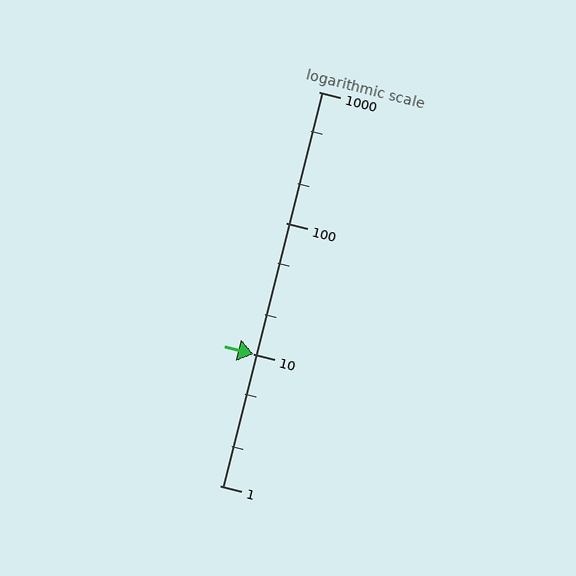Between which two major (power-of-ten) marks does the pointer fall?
The pointer is between 10 and 100.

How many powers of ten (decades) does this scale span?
The scale spans 3 decades, from 1 to 1000.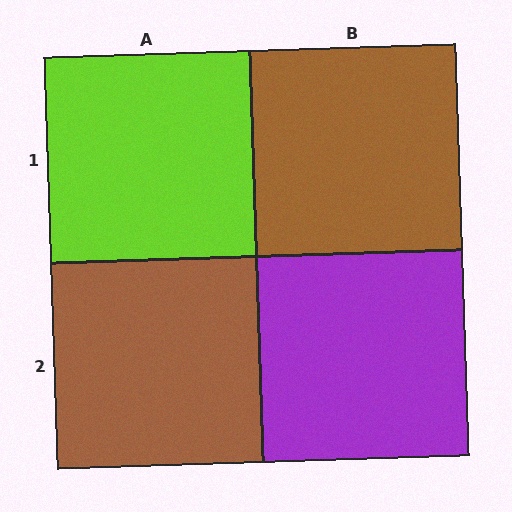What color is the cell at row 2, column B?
Purple.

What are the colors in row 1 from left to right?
Lime, brown.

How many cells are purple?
1 cell is purple.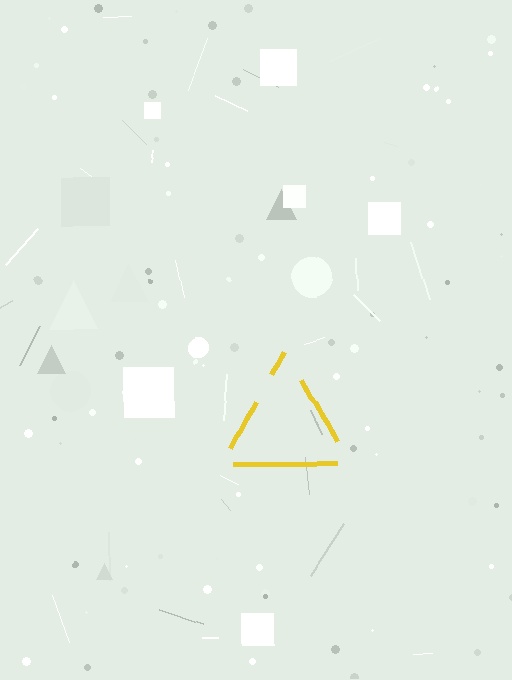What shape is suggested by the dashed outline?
The dashed outline suggests a triangle.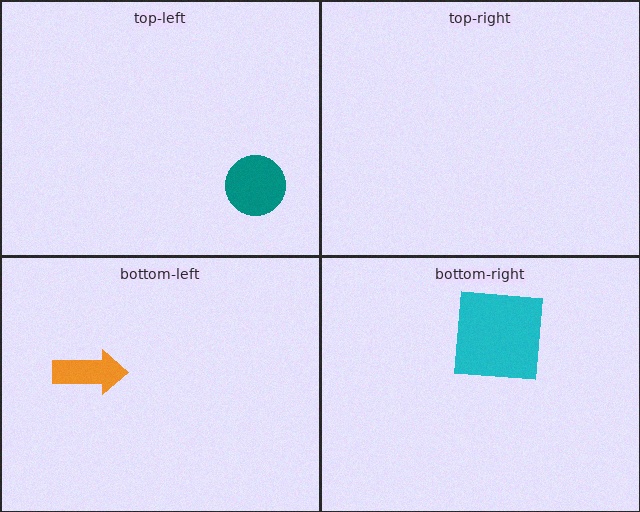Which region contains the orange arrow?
The bottom-left region.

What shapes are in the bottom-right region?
The cyan square.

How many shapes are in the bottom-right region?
1.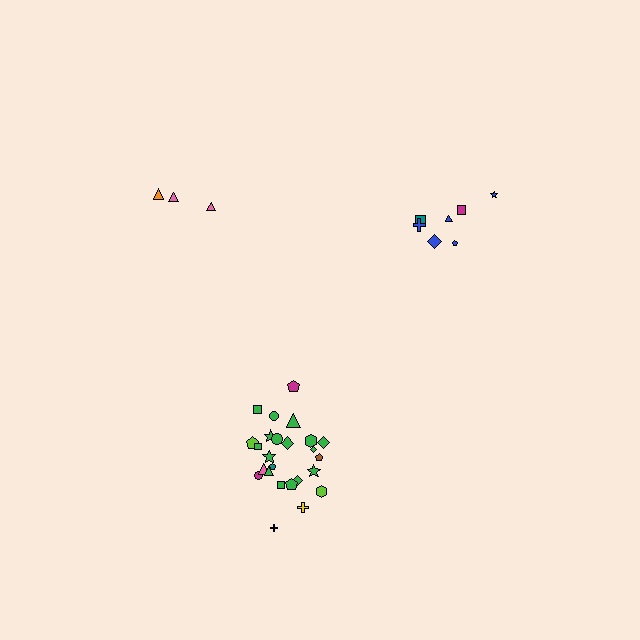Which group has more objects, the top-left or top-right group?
The top-right group.